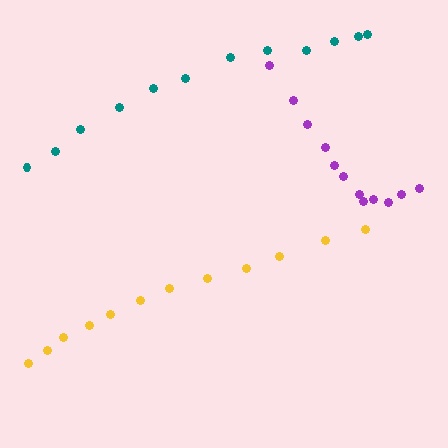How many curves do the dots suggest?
There are 3 distinct paths.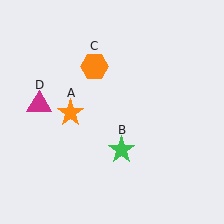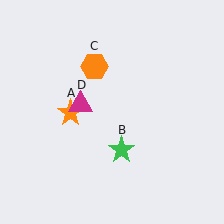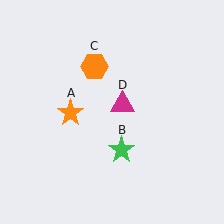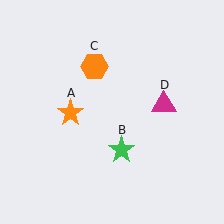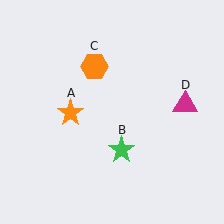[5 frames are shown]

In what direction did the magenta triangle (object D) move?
The magenta triangle (object D) moved right.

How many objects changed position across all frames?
1 object changed position: magenta triangle (object D).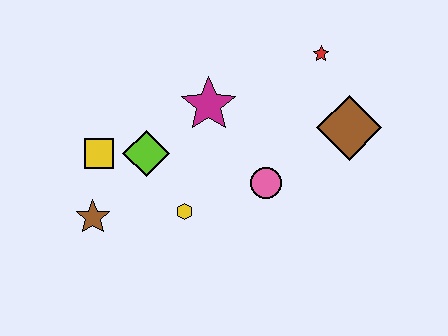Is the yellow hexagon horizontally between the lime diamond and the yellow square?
No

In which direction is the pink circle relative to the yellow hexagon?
The pink circle is to the right of the yellow hexagon.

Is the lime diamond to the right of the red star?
No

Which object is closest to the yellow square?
The lime diamond is closest to the yellow square.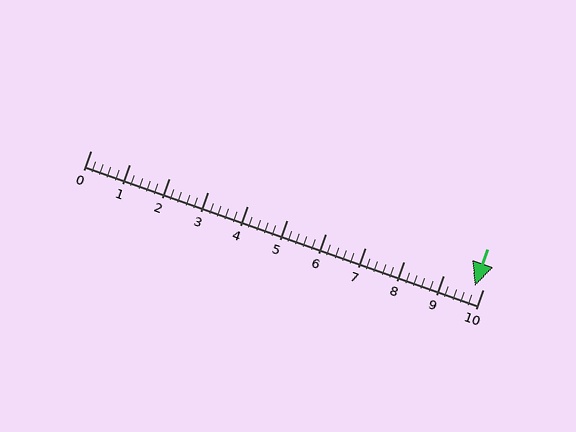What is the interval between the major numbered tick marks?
The major tick marks are spaced 1 units apart.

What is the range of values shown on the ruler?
The ruler shows values from 0 to 10.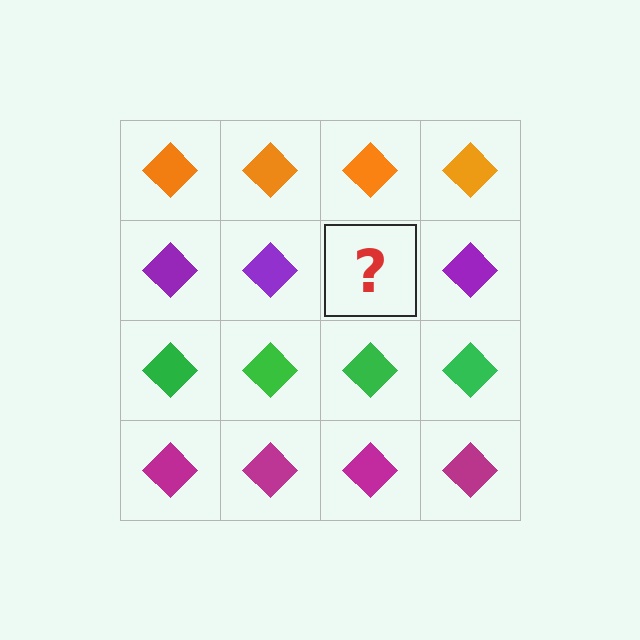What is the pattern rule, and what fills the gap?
The rule is that each row has a consistent color. The gap should be filled with a purple diamond.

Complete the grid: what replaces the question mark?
The question mark should be replaced with a purple diamond.